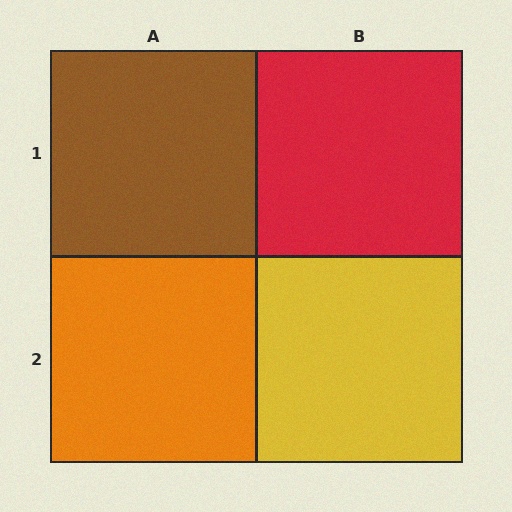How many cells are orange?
1 cell is orange.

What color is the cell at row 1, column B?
Red.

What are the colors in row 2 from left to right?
Orange, yellow.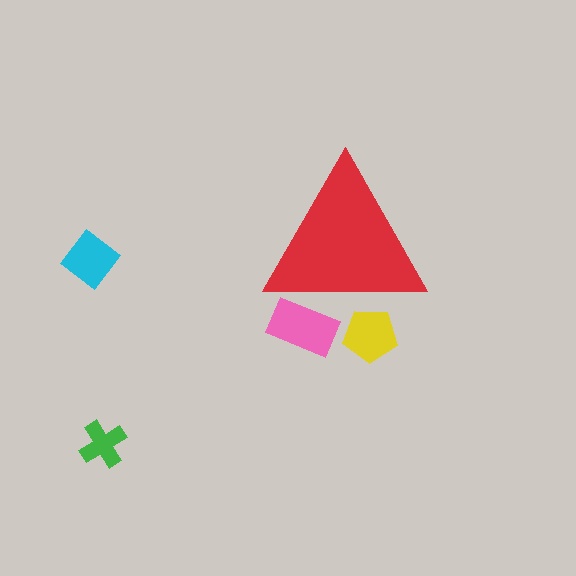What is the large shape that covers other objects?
A red triangle.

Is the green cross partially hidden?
No, the green cross is fully visible.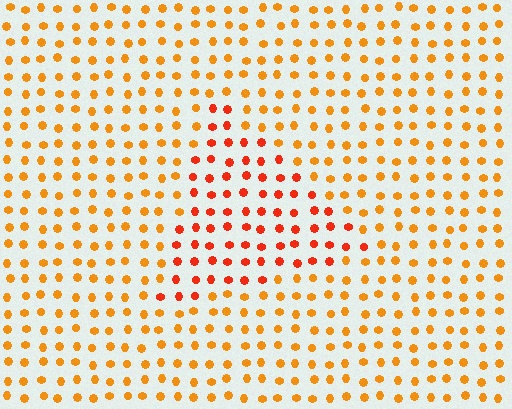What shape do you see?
I see a triangle.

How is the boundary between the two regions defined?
The boundary is defined purely by a slight shift in hue (about 28 degrees). Spacing, size, and orientation are identical on both sides.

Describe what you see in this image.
The image is filled with small orange elements in a uniform arrangement. A triangle-shaped region is visible where the elements are tinted to a slightly different hue, forming a subtle color boundary.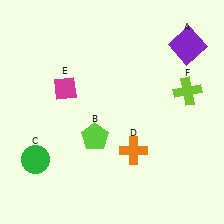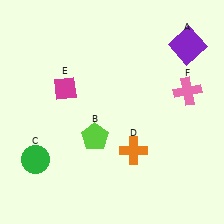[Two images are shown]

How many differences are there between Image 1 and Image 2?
There is 1 difference between the two images.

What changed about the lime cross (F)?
In Image 1, F is lime. In Image 2, it changed to pink.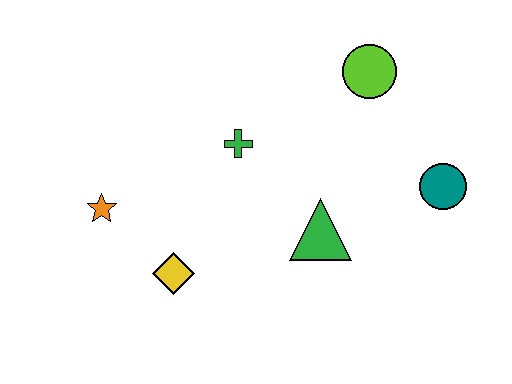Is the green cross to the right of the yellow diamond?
Yes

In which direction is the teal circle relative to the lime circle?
The teal circle is below the lime circle.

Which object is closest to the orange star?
The yellow diamond is closest to the orange star.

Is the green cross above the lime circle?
No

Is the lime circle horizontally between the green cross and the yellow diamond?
No